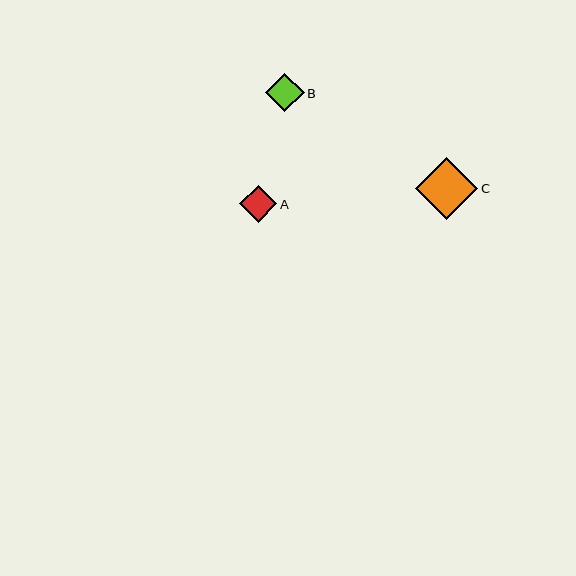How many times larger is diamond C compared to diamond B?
Diamond C is approximately 1.6 times the size of diamond B.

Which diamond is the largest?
Diamond C is the largest with a size of approximately 62 pixels.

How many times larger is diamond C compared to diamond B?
Diamond C is approximately 1.6 times the size of diamond B.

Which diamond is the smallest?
Diamond A is the smallest with a size of approximately 37 pixels.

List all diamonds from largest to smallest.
From largest to smallest: C, B, A.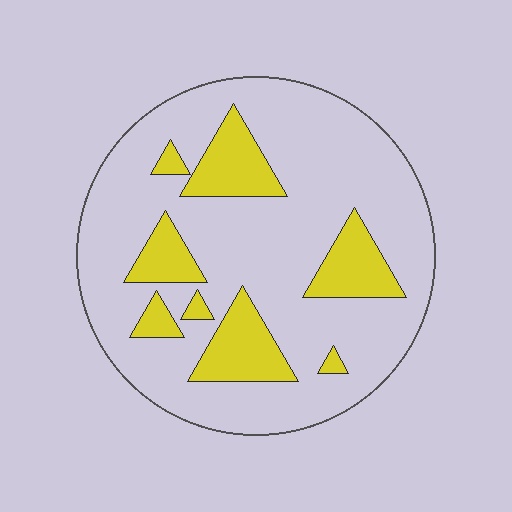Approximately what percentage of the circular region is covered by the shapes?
Approximately 20%.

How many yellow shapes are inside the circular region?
8.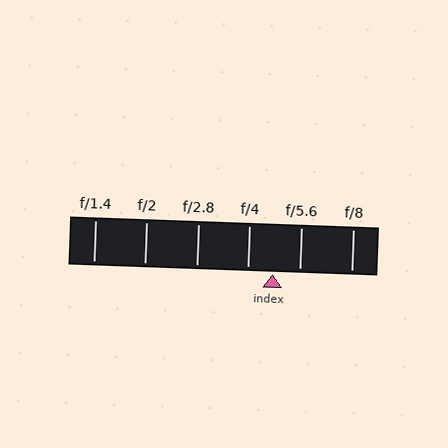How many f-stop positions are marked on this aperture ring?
There are 6 f-stop positions marked.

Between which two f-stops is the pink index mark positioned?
The index mark is between f/4 and f/5.6.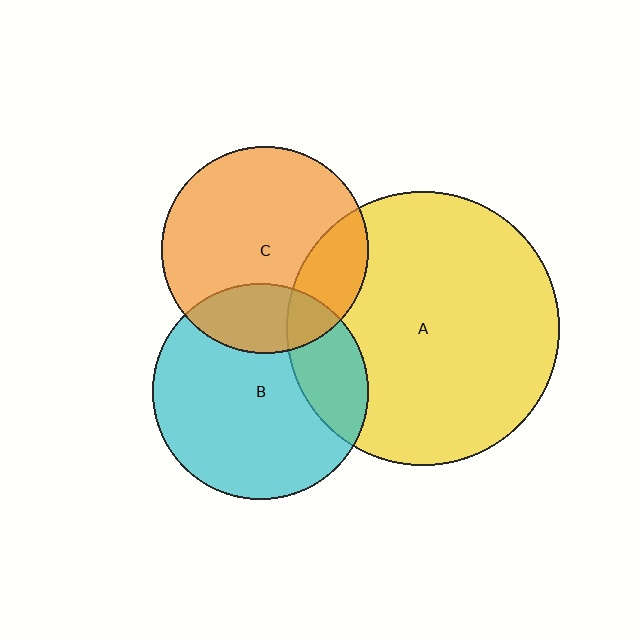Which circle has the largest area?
Circle A (yellow).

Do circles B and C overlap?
Yes.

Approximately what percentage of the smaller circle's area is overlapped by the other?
Approximately 25%.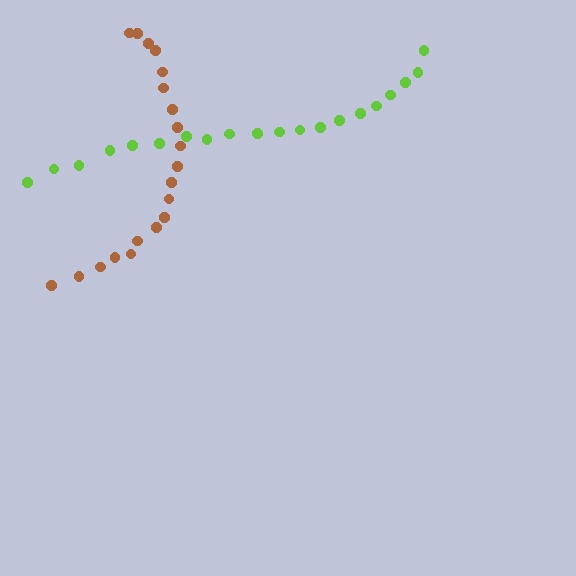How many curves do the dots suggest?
There are 2 distinct paths.